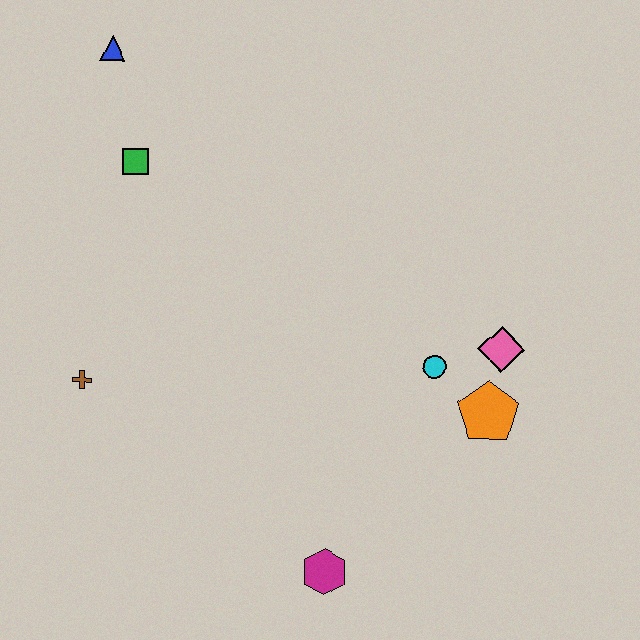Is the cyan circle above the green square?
No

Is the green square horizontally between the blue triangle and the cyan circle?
Yes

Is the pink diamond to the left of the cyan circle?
No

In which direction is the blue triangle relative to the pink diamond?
The blue triangle is to the left of the pink diamond.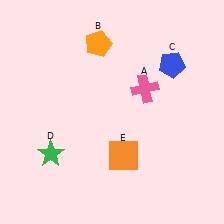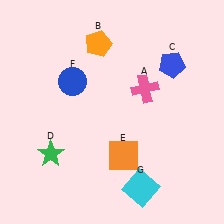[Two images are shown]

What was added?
A blue circle (F), a cyan square (G) were added in Image 2.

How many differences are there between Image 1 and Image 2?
There are 2 differences between the two images.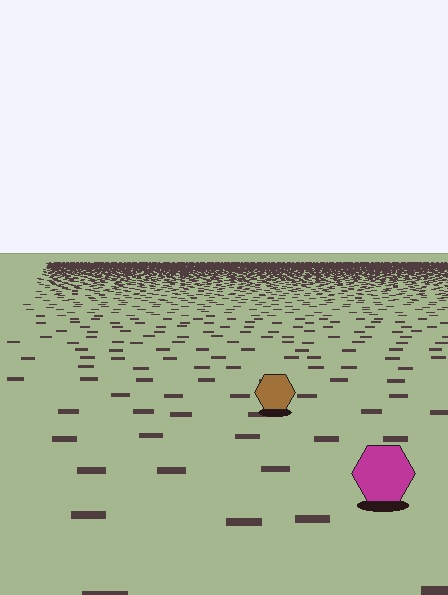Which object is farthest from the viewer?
The brown hexagon is farthest from the viewer. It appears smaller and the ground texture around it is denser.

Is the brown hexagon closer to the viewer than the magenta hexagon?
No. The magenta hexagon is closer — you can tell from the texture gradient: the ground texture is coarser near it.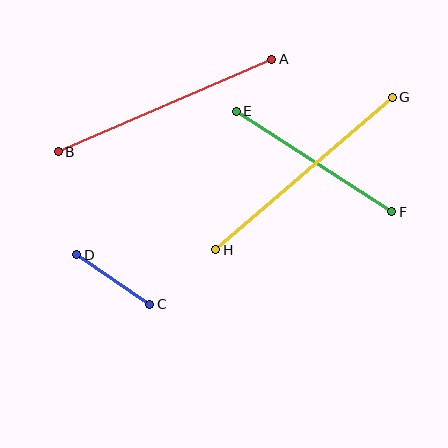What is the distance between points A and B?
The distance is approximately 233 pixels.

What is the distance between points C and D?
The distance is approximately 88 pixels.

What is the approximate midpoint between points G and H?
The midpoint is at approximately (304, 174) pixels.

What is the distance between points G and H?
The distance is approximately 233 pixels.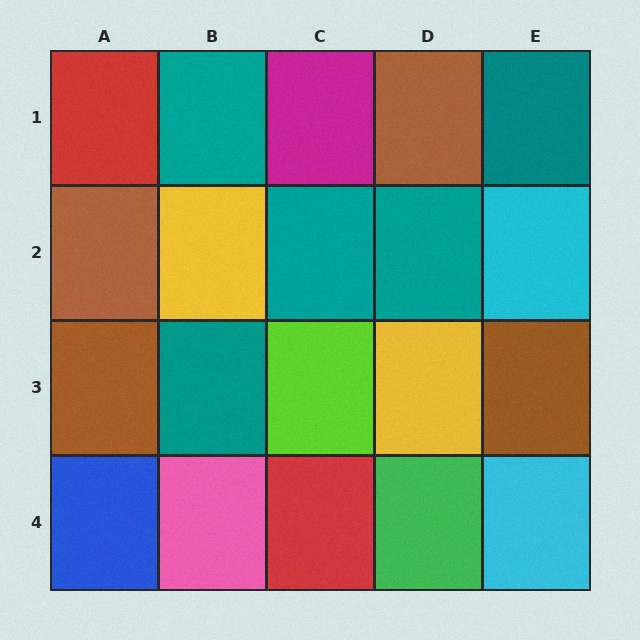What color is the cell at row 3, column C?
Lime.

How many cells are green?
1 cell is green.